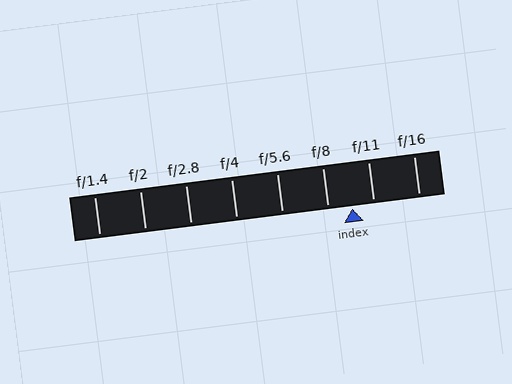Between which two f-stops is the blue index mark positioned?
The index mark is between f/8 and f/11.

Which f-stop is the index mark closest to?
The index mark is closest to f/11.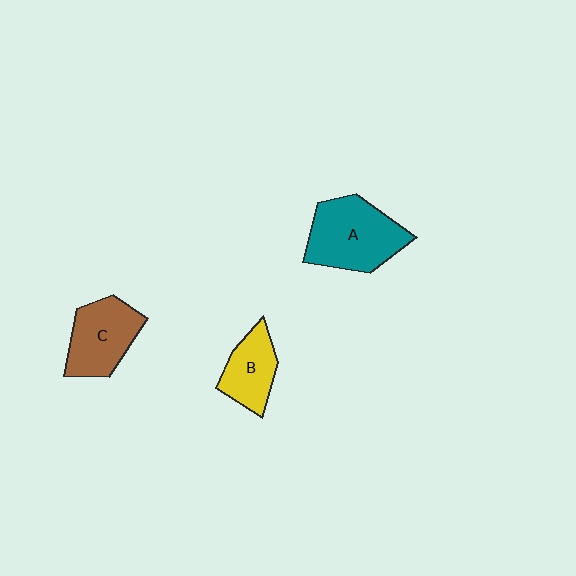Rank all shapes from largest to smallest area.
From largest to smallest: A (teal), C (brown), B (yellow).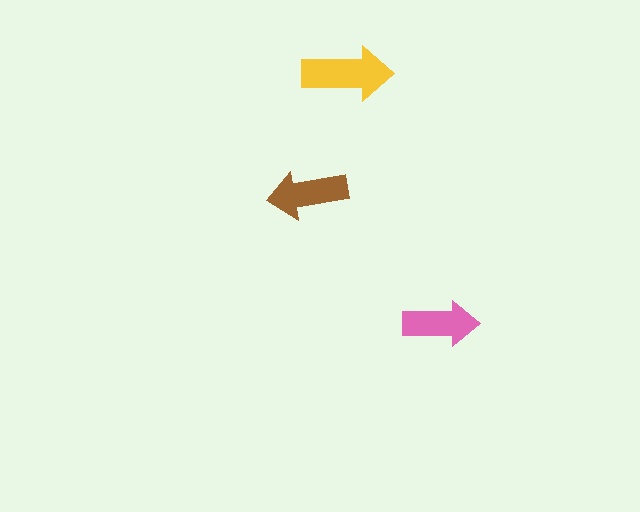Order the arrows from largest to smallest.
the yellow one, the brown one, the pink one.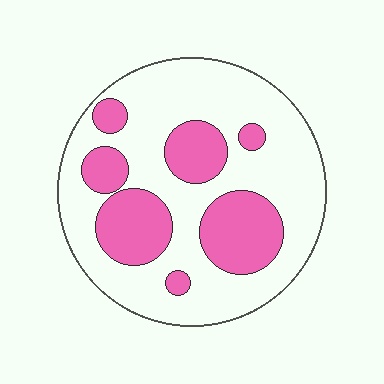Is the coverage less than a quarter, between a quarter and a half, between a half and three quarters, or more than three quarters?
Between a quarter and a half.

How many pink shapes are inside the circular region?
7.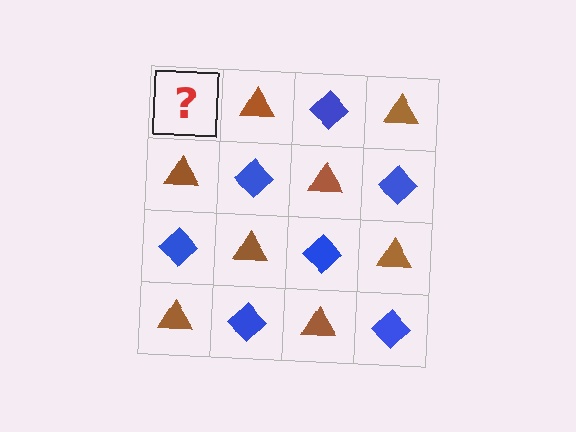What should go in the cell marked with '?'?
The missing cell should contain a blue diamond.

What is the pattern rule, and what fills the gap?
The rule is that it alternates blue diamond and brown triangle in a checkerboard pattern. The gap should be filled with a blue diamond.